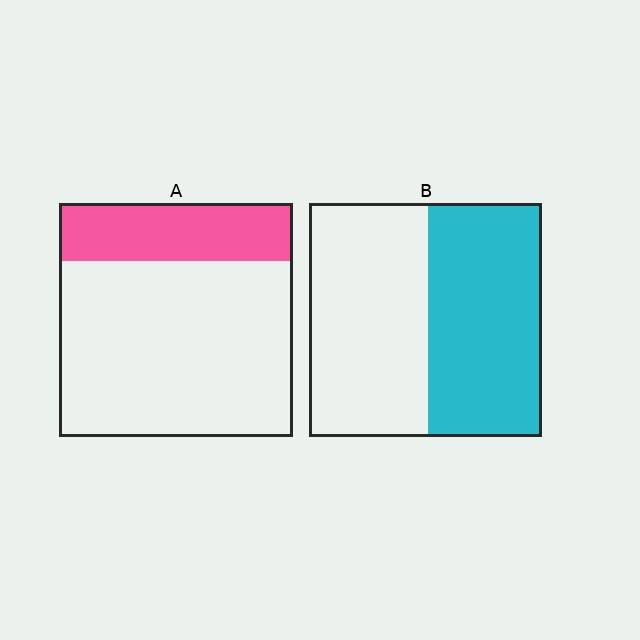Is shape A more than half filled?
No.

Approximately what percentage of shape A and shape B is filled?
A is approximately 25% and B is approximately 50%.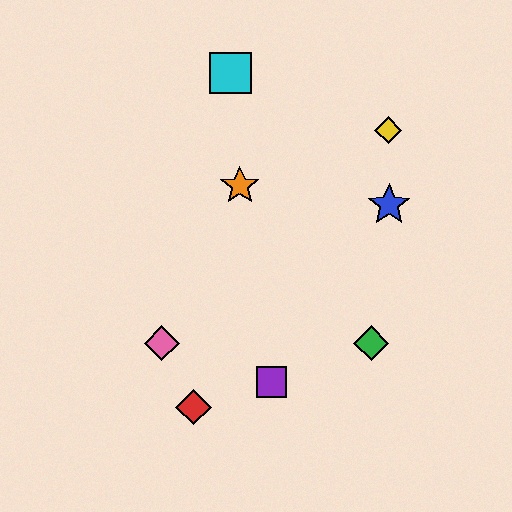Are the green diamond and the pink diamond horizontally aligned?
Yes, both are at y≈343.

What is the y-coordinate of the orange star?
The orange star is at y≈186.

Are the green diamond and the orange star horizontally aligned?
No, the green diamond is at y≈343 and the orange star is at y≈186.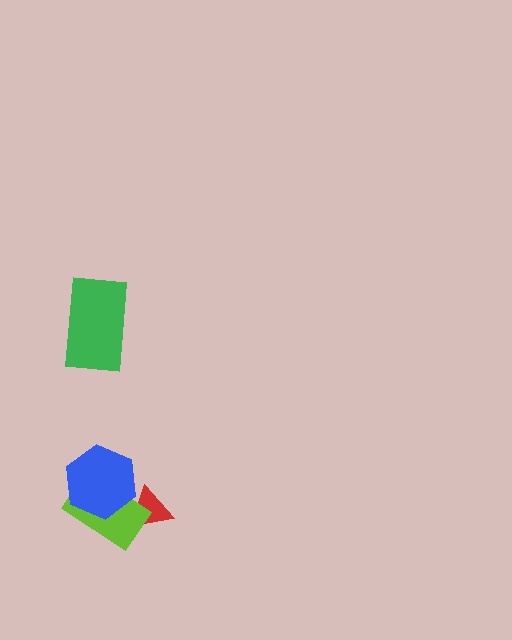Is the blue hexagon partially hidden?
No, no other shape covers it.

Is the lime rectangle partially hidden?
Yes, it is partially covered by another shape.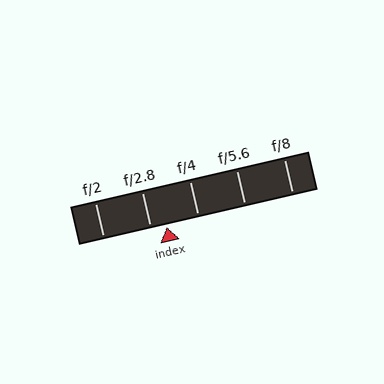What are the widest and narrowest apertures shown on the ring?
The widest aperture shown is f/2 and the narrowest is f/8.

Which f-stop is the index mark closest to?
The index mark is closest to f/2.8.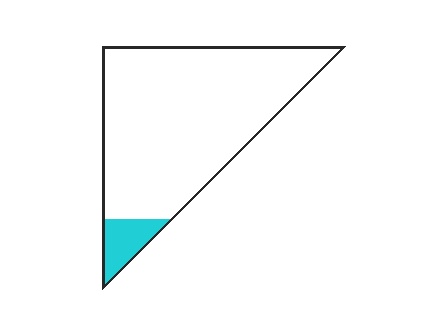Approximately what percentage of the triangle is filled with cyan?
Approximately 10%.